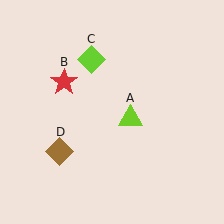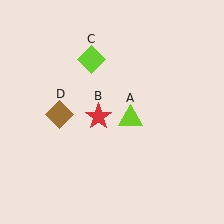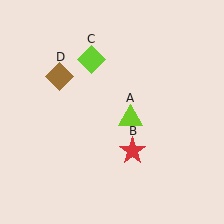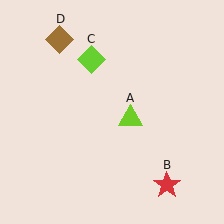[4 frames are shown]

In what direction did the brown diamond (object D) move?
The brown diamond (object D) moved up.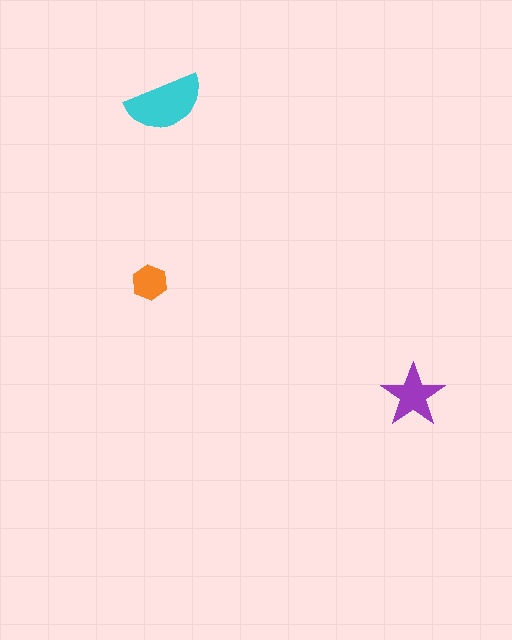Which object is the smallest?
The orange hexagon.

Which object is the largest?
The cyan semicircle.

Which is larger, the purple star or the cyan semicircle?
The cyan semicircle.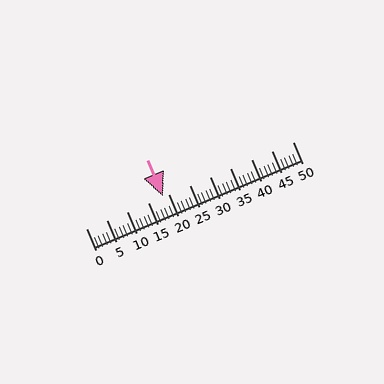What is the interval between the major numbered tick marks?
The major tick marks are spaced 5 units apart.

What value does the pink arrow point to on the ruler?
The pink arrow points to approximately 19.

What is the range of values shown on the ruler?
The ruler shows values from 0 to 50.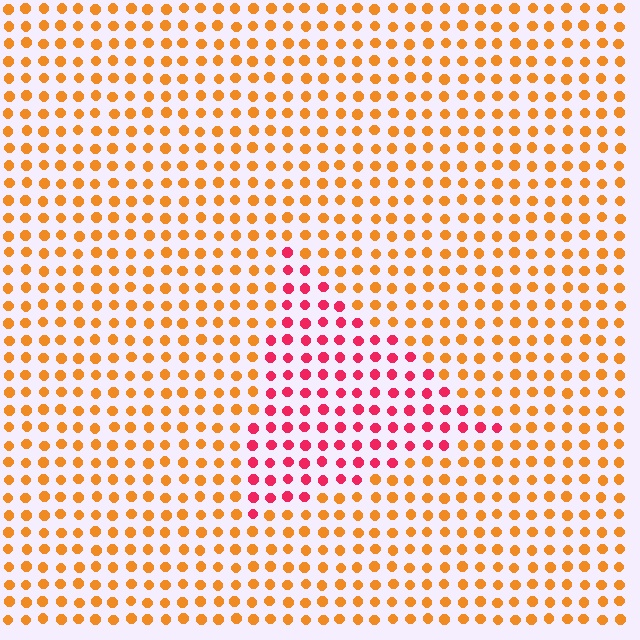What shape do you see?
I see a triangle.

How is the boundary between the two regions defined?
The boundary is defined purely by a slight shift in hue (about 48 degrees). Spacing, size, and orientation are identical on both sides.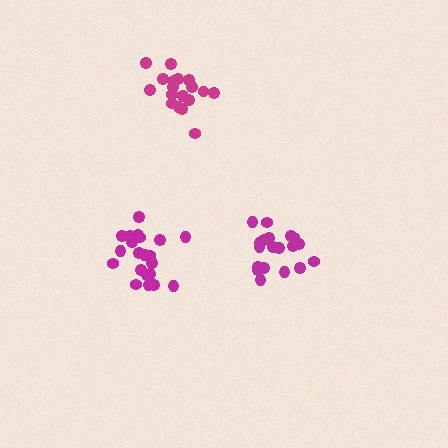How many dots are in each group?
Group 1: 18 dots, Group 2: 21 dots, Group 3: 19 dots (58 total).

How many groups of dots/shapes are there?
There are 3 groups.